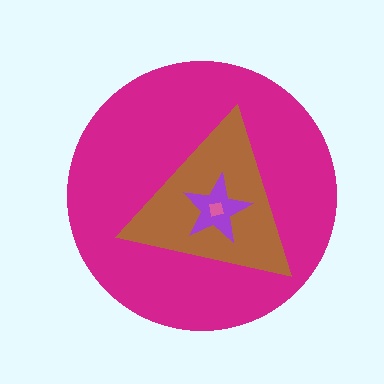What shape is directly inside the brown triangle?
The purple star.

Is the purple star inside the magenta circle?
Yes.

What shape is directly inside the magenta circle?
The brown triangle.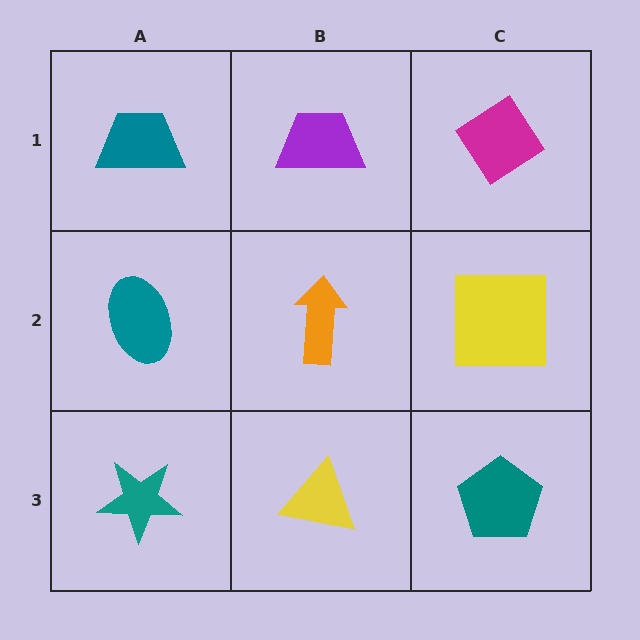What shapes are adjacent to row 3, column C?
A yellow square (row 2, column C), a yellow triangle (row 3, column B).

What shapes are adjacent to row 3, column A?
A teal ellipse (row 2, column A), a yellow triangle (row 3, column B).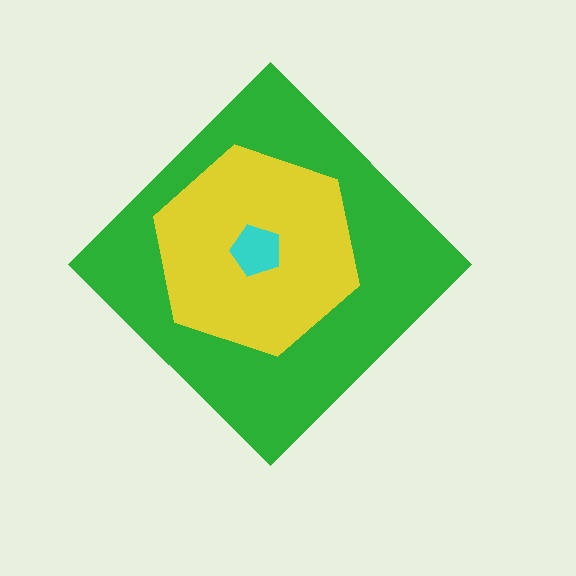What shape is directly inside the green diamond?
The yellow hexagon.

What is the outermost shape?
The green diamond.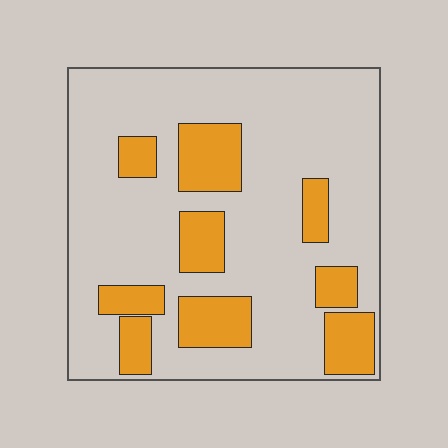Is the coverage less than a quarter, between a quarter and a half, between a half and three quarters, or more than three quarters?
Less than a quarter.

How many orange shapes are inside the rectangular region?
9.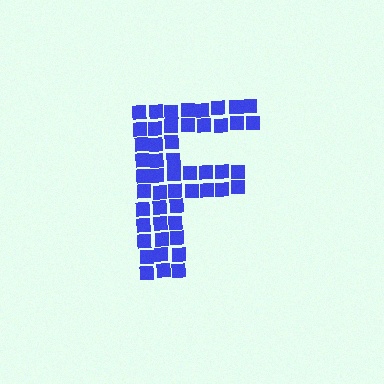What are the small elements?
The small elements are squares.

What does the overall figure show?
The overall figure shows the letter F.